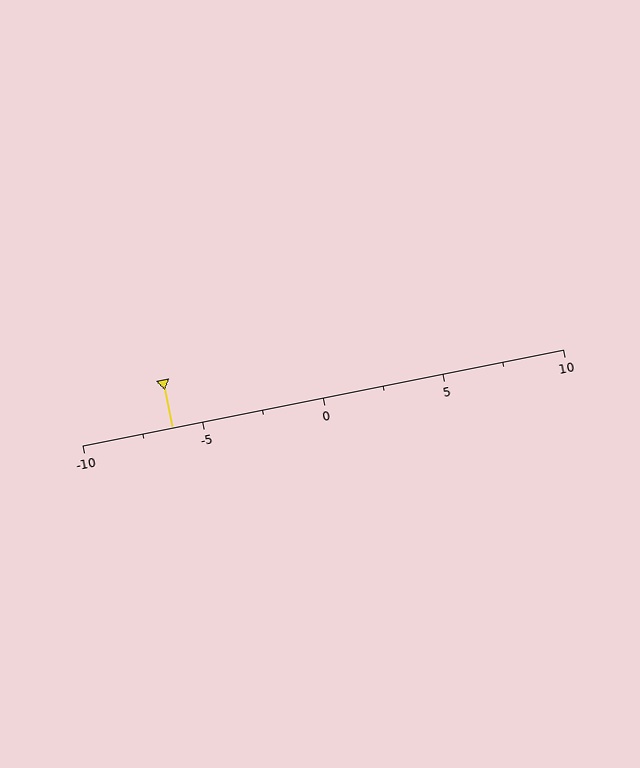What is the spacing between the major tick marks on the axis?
The major ticks are spaced 5 apart.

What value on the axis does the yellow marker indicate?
The marker indicates approximately -6.2.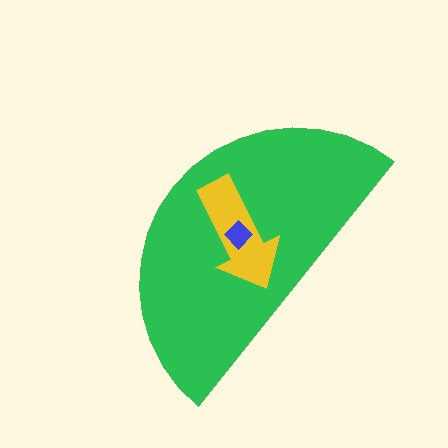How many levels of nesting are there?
3.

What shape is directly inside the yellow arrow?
The blue diamond.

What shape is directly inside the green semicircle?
The yellow arrow.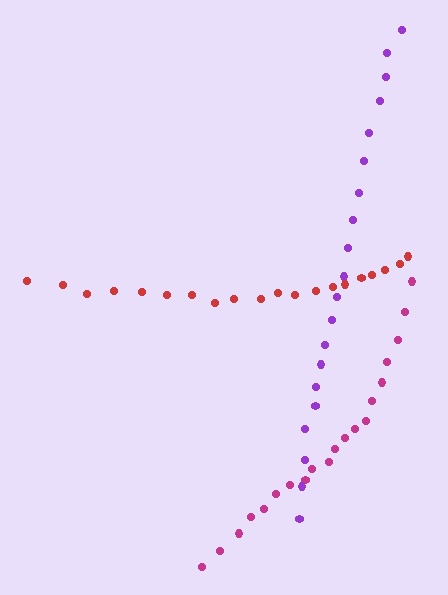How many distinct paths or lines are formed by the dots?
There are 3 distinct paths.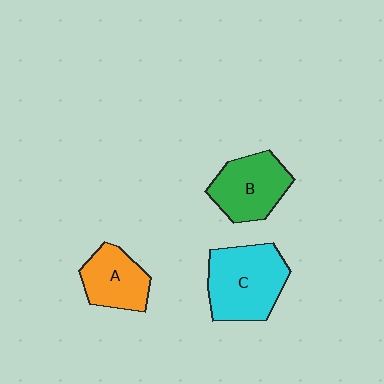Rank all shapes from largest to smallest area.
From largest to smallest: C (cyan), B (green), A (orange).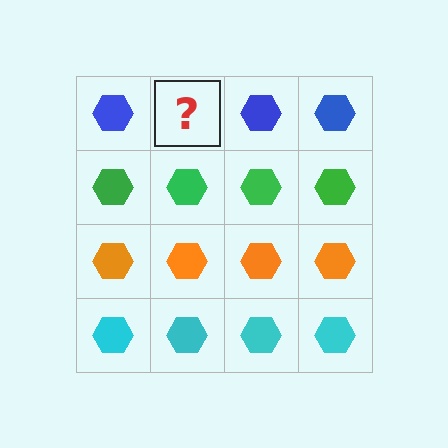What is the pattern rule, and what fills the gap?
The rule is that each row has a consistent color. The gap should be filled with a blue hexagon.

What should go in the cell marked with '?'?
The missing cell should contain a blue hexagon.